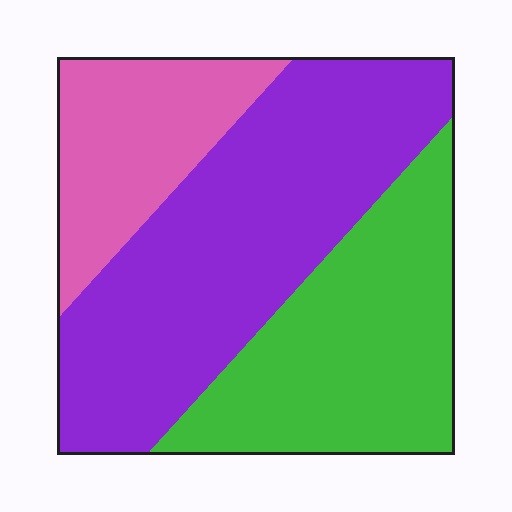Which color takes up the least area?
Pink, at roughly 20%.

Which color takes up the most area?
Purple, at roughly 45%.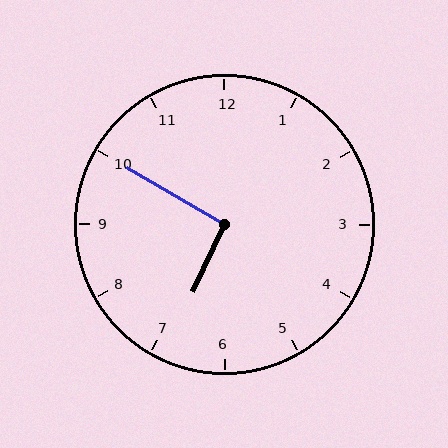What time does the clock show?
6:50.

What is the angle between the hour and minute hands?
Approximately 95 degrees.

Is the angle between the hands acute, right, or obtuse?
It is right.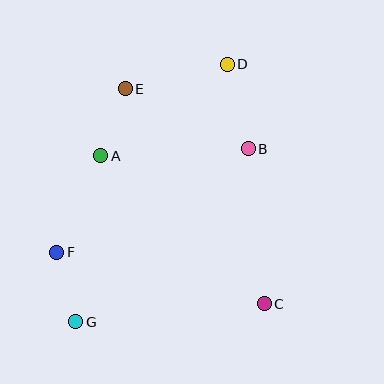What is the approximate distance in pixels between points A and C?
The distance between A and C is approximately 220 pixels.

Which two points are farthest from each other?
Points D and G are farthest from each other.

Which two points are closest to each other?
Points A and E are closest to each other.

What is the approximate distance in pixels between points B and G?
The distance between B and G is approximately 244 pixels.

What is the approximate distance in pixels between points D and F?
The distance between D and F is approximately 254 pixels.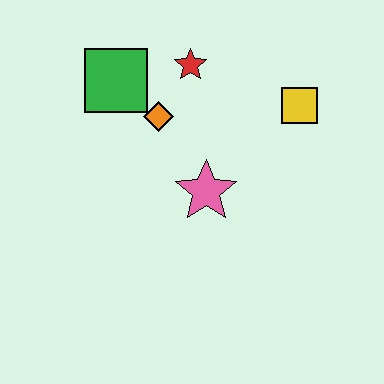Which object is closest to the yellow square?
The red star is closest to the yellow square.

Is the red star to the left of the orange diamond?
No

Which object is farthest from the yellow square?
The green square is farthest from the yellow square.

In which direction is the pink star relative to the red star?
The pink star is below the red star.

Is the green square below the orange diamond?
No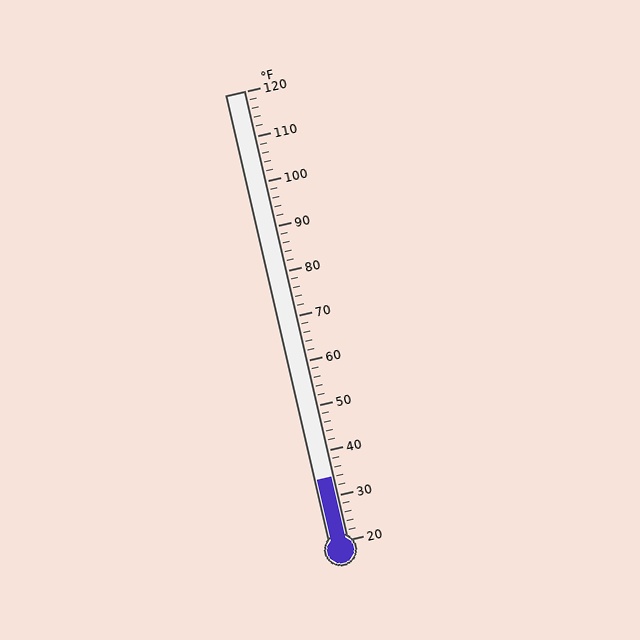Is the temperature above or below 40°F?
The temperature is below 40°F.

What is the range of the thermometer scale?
The thermometer scale ranges from 20°F to 120°F.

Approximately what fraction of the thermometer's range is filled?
The thermometer is filled to approximately 15% of its range.